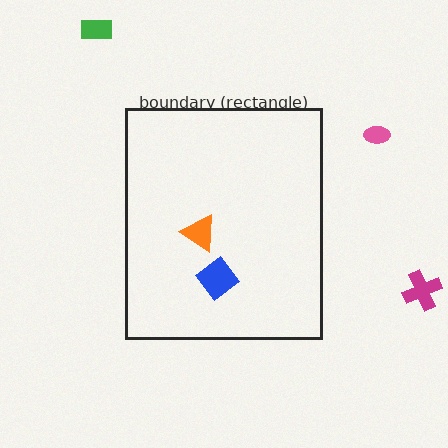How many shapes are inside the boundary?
2 inside, 3 outside.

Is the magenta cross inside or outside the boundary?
Outside.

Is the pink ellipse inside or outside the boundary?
Outside.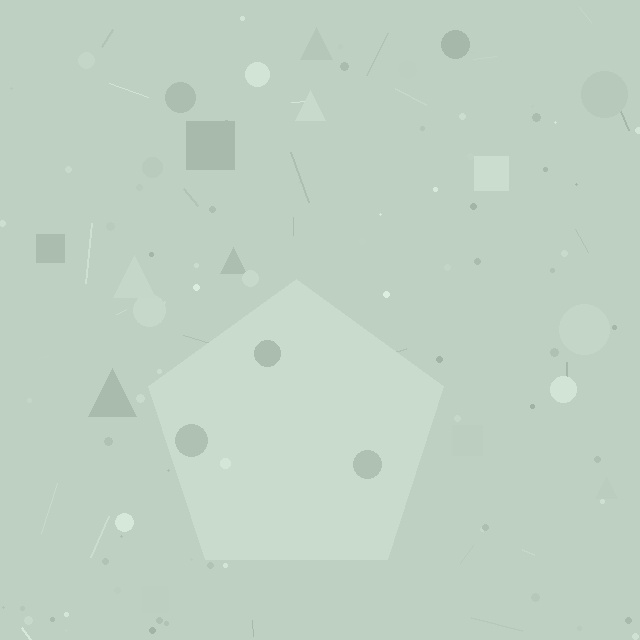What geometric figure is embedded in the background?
A pentagon is embedded in the background.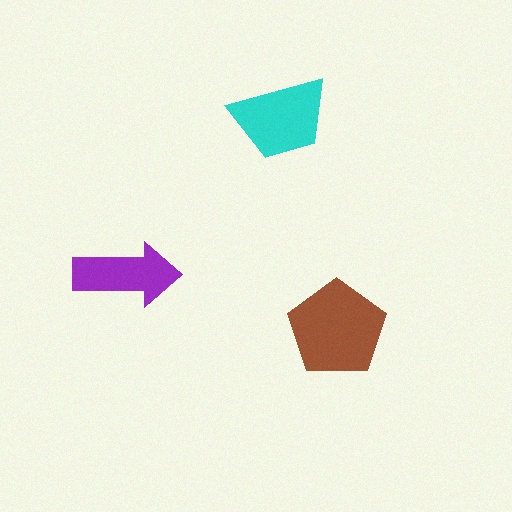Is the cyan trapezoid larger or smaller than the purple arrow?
Larger.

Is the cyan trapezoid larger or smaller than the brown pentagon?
Smaller.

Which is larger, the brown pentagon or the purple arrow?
The brown pentagon.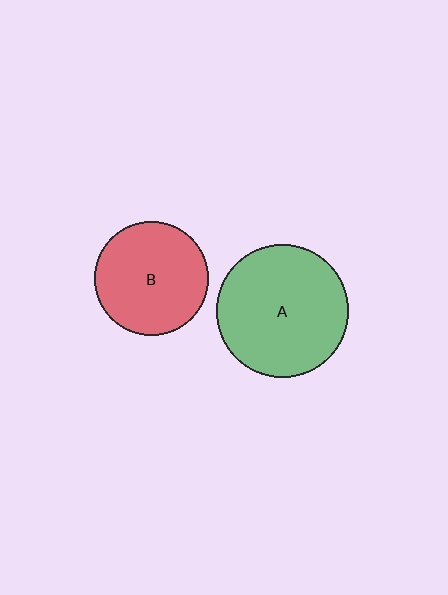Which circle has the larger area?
Circle A (green).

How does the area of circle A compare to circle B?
Approximately 1.3 times.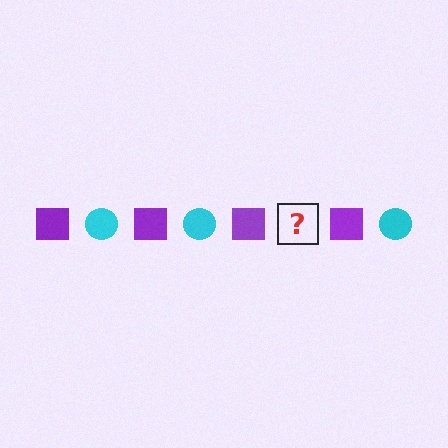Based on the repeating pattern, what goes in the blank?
The blank should be a cyan circle.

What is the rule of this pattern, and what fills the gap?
The rule is that the pattern alternates between purple square and cyan circle. The gap should be filled with a cyan circle.